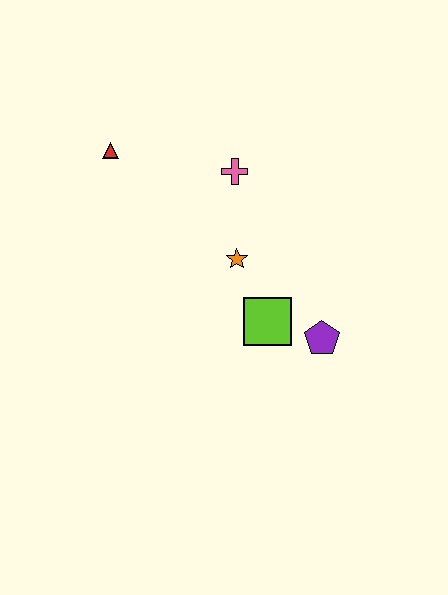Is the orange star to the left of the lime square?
Yes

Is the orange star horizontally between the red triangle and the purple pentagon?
Yes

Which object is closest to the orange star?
The lime square is closest to the orange star.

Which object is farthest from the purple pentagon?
The red triangle is farthest from the purple pentagon.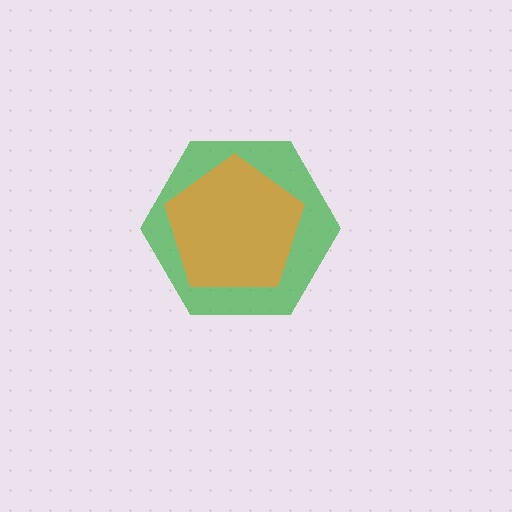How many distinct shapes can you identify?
There are 2 distinct shapes: a green hexagon, an orange pentagon.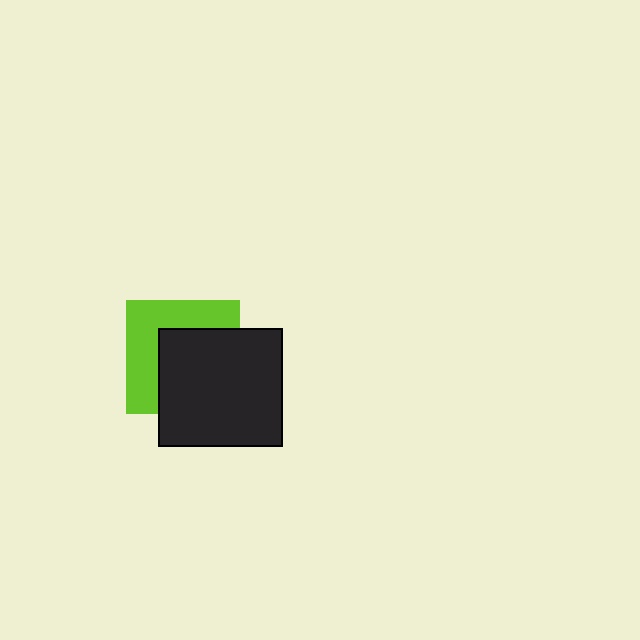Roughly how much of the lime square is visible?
About half of it is visible (roughly 46%).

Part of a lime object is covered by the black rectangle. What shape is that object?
It is a square.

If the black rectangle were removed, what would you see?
You would see the complete lime square.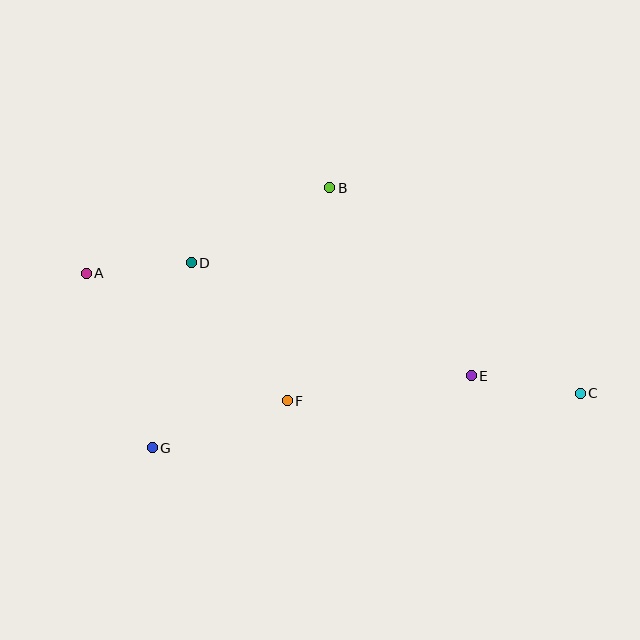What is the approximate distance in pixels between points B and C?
The distance between B and C is approximately 324 pixels.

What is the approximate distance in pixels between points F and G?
The distance between F and G is approximately 143 pixels.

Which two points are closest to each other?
Points A and D are closest to each other.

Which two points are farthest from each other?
Points A and C are farthest from each other.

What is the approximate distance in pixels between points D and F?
The distance between D and F is approximately 168 pixels.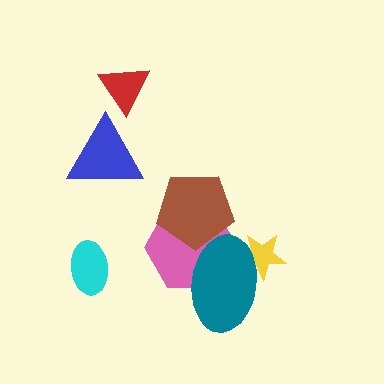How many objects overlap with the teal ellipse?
3 objects overlap with the teal ellipse.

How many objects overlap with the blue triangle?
0 objects overlap with the blue triangle.